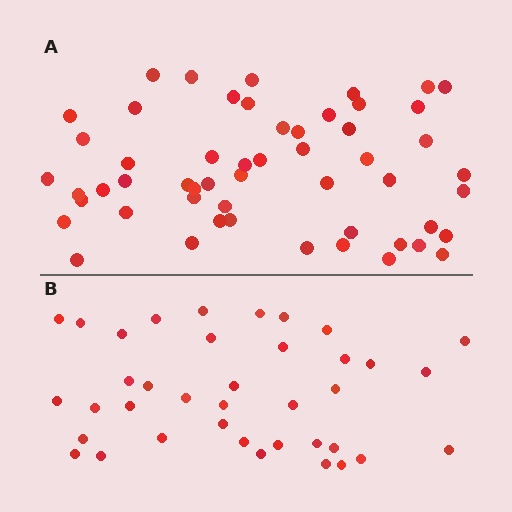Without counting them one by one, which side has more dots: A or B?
Region A (the top region) has more dots.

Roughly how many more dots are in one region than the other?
Region A has approximately 15 more dots than region B.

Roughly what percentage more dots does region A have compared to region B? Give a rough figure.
About 40% more.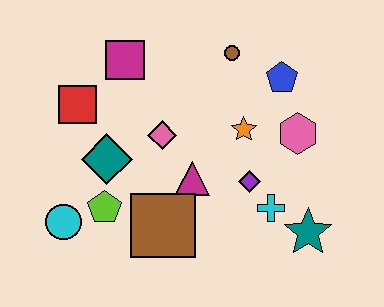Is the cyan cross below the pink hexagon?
Yes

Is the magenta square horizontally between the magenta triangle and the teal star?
No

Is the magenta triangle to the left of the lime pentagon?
No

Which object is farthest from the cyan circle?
The blue pentagon is farthest from the cyan circle.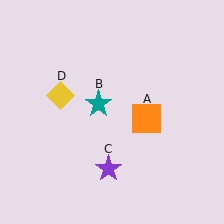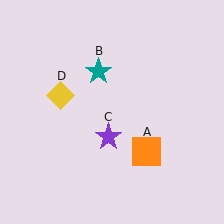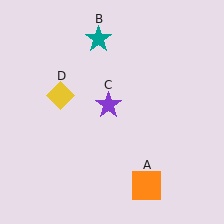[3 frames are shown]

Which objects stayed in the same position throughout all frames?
Yellow diamond (object D) remained stationary.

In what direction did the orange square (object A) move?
The orange square (object A) moved down.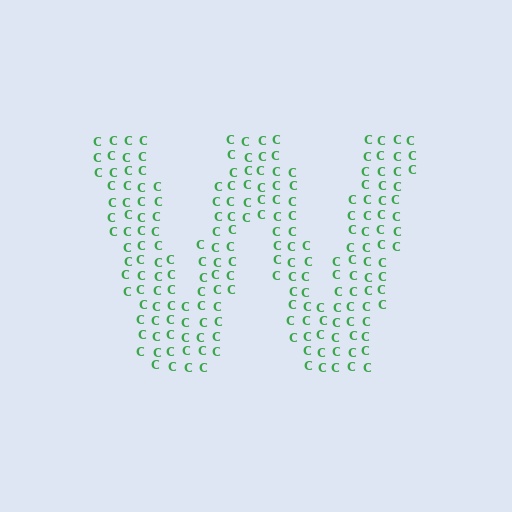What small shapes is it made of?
It is made of small letter C's.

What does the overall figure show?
The overall figure shows the letter W.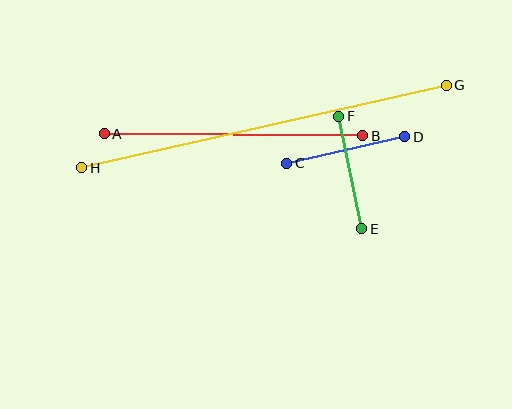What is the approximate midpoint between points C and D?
The midpoint is at approximately (346, 150) pixels.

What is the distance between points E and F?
The distance is approximately 115 pixels.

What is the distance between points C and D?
The distance is approximately 121 pixels.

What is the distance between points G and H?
The distance is approximately 374 pixels.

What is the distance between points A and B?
The distance is approximately 259 pixels.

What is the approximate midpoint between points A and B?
The midpoint is at approximately (234, 135) pixels.